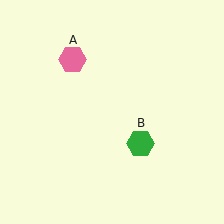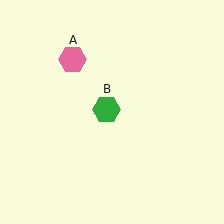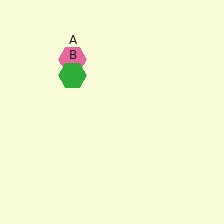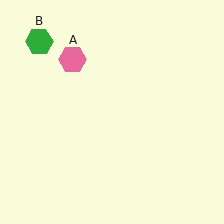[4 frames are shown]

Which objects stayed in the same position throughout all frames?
Pink hexagon (object A) remained stationary.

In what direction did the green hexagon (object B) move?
The green hexagon (object B) moved up and to the left.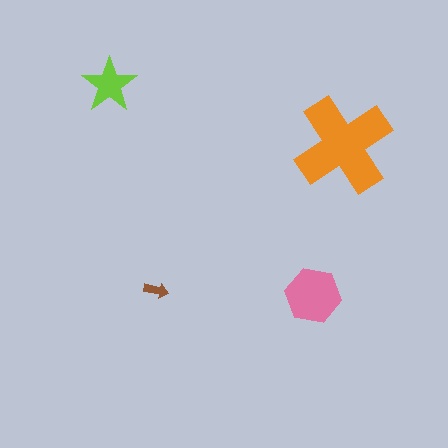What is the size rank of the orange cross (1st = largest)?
1st.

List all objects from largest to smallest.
The orange cross, the pink hexagon, the lime star, the brown arrow.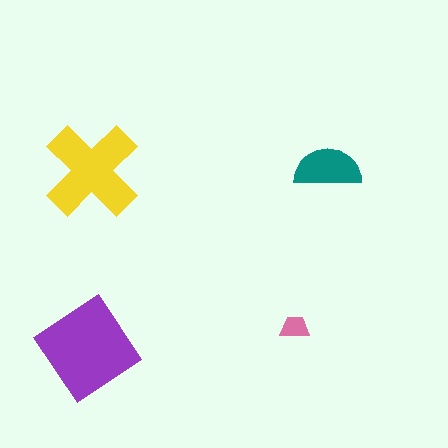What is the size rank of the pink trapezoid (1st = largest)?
4th.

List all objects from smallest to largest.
The pink trapezoid, the teal semicircle, the yellow cross, the purple diamond.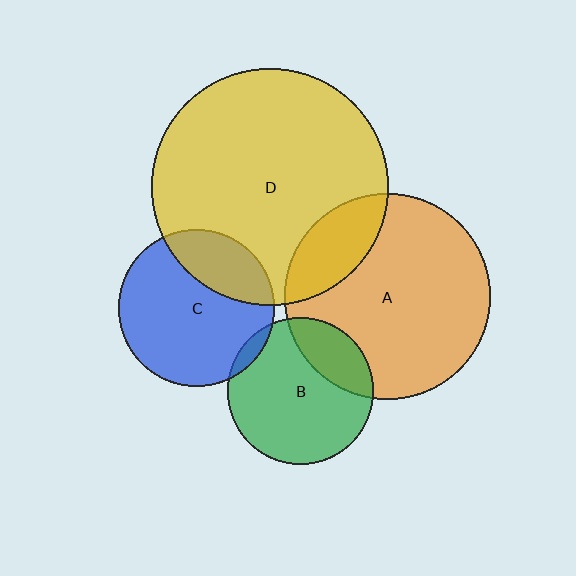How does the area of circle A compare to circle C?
Approximately 1.7 times.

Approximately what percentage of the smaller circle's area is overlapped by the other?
Approximately 5%.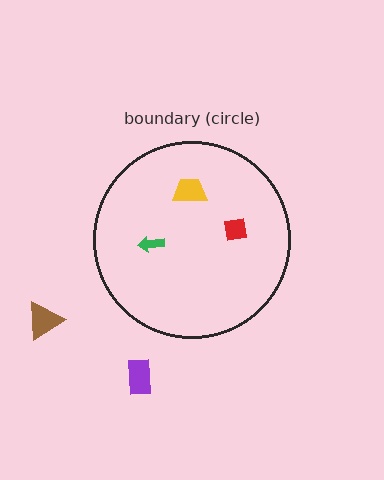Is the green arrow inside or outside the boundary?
Inside.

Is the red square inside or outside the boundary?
Inside.